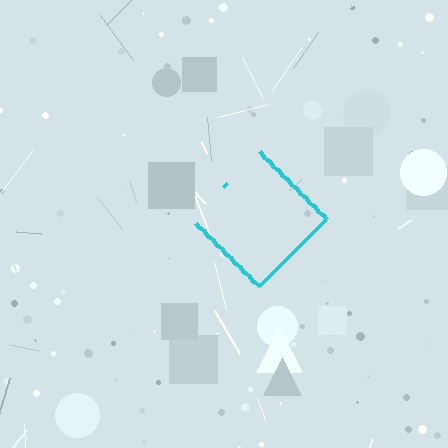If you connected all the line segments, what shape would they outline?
They would outline a diamond.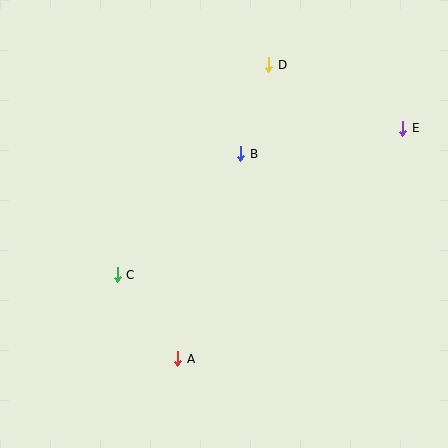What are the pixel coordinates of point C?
Point C is at (117, 275).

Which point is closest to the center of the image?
Point B at (241, 154) is closest to the center.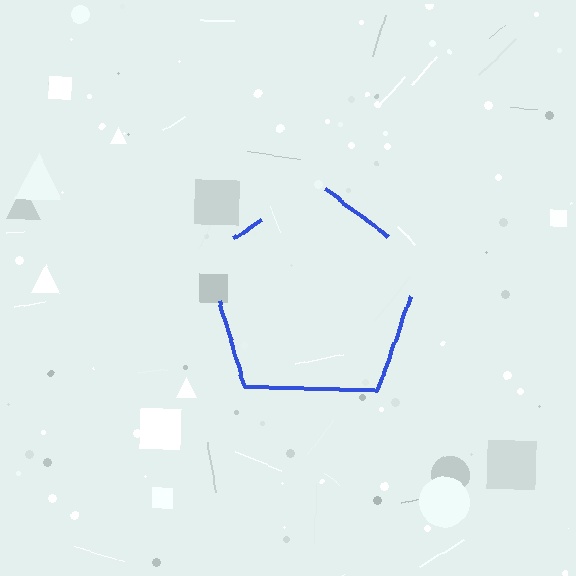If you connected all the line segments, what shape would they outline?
They would outline a pentagon.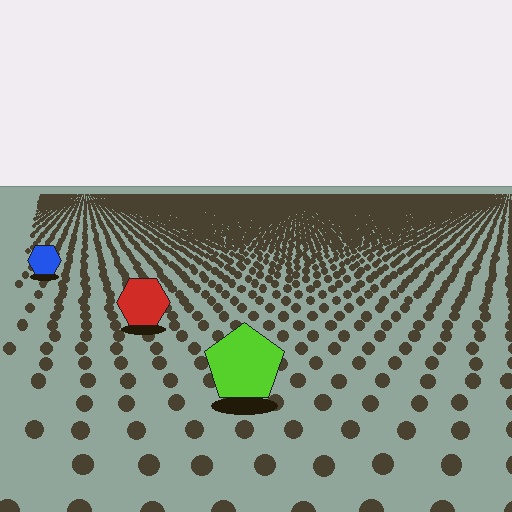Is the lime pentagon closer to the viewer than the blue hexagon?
Yes. The lime pentagon is closer — you can tell from the texture gradient: the ground texture is coarser near it.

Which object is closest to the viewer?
The lime pentagon is closest. The texture marks near it are larger and more spread out.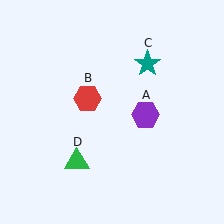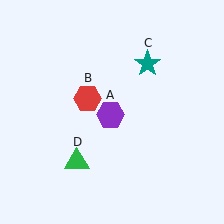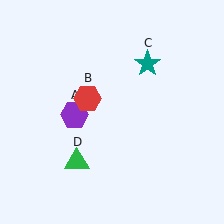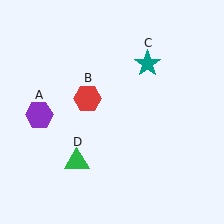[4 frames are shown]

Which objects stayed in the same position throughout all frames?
Red hexagon (object B) and teal star (object C) and green triangle (object D) remained stationary.